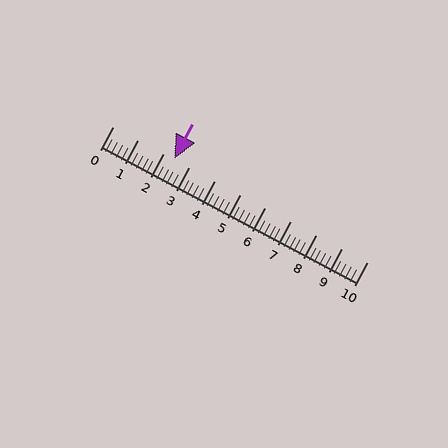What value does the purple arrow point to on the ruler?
The purple arrow points to approximately 2.4.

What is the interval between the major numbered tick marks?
The major tick marks are spaced 1 units apart.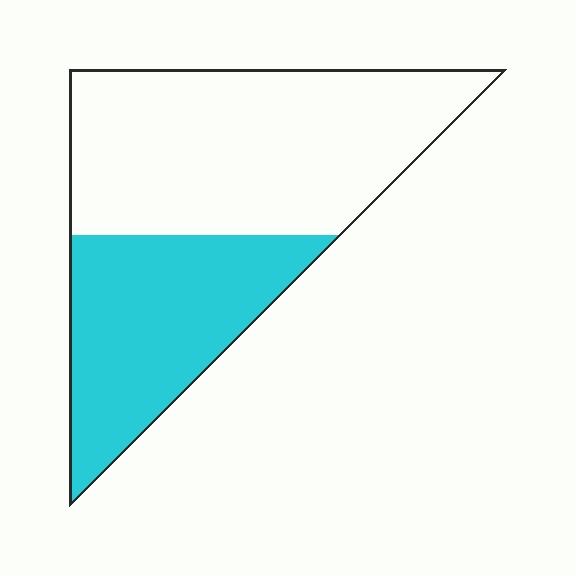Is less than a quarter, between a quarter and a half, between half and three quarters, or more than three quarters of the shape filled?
Between a quarter and a half.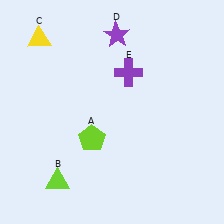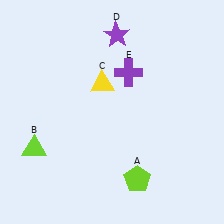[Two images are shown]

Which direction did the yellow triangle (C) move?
The yellow triangle (C) moved right.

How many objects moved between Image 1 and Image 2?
3 objects moved between the two images.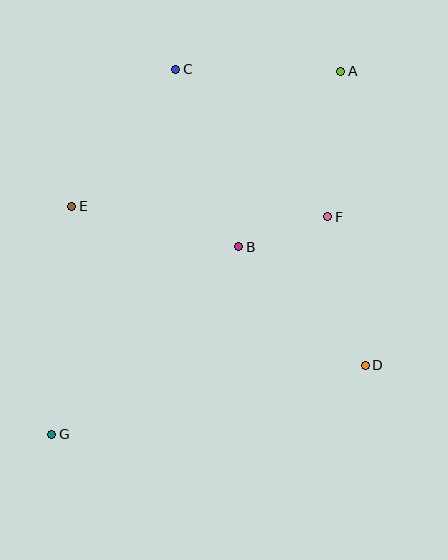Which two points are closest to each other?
Points B and F are closest to each other.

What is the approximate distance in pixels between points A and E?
The distance between A and E is approximately 301 pixels.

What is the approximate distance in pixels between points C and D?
The distance between C and D is approximately 351 pixels.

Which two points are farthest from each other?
Points A and G are farthest from each other.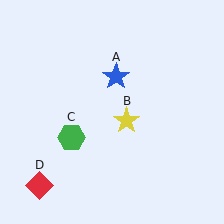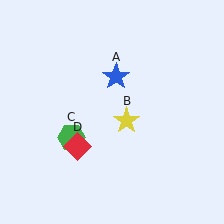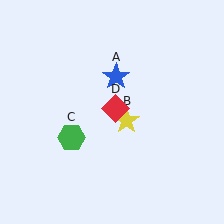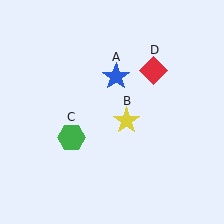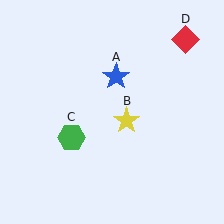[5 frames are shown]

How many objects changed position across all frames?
1 object changed position: red diamond (object D).